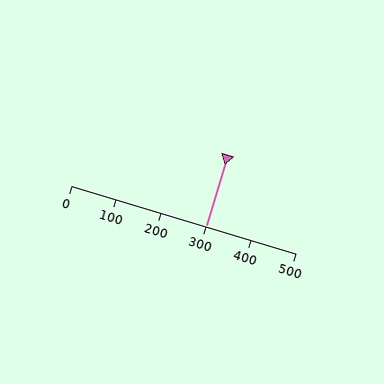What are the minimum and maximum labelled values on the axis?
The axis runs from 0 to 500.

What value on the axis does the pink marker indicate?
The marker indicates approximately 300.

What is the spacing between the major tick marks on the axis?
The major ticks are spaced 100 apart.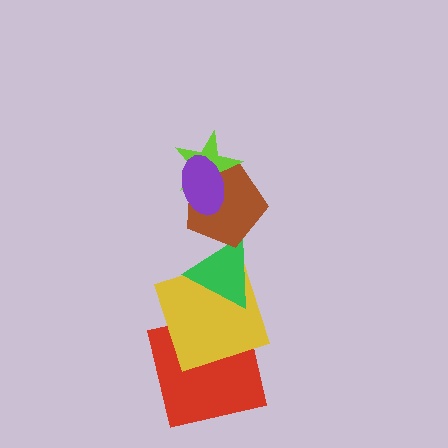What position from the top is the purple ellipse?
The purple ellipse is 1st from the top.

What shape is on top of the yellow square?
The green triangle is on top of the yellow square.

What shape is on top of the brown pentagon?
The lime star is on top of the brown pentagon.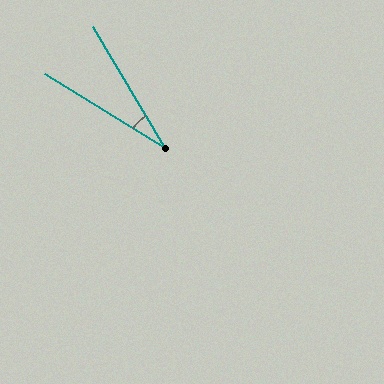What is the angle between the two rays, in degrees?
Approximately 28 degrees.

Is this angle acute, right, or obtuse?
It is acute.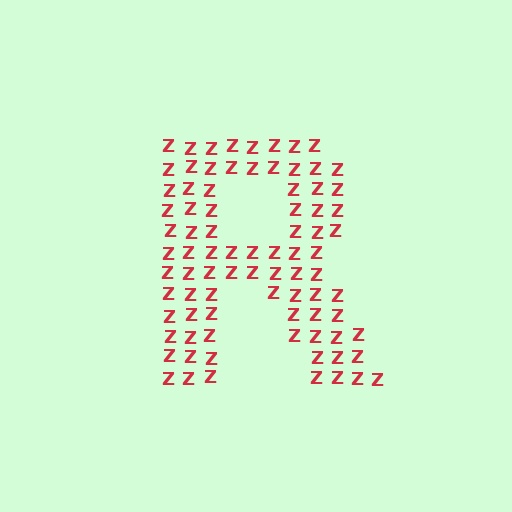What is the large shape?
The large shape is the letter R.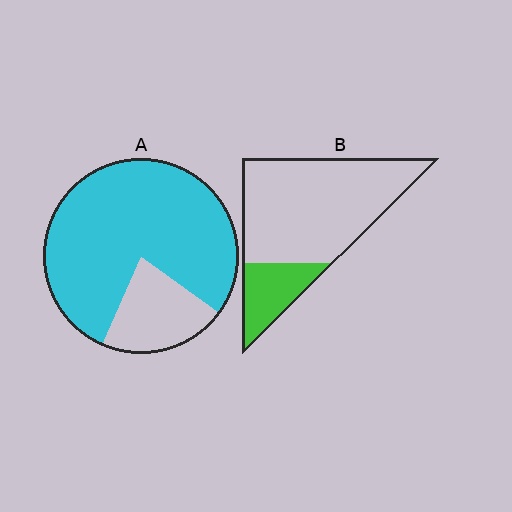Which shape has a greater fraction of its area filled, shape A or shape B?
Shape A.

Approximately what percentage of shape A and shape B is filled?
A is approximately 80% and B is approximately 20%.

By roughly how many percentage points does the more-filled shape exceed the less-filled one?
By roughly 55 percentage points (A over B).